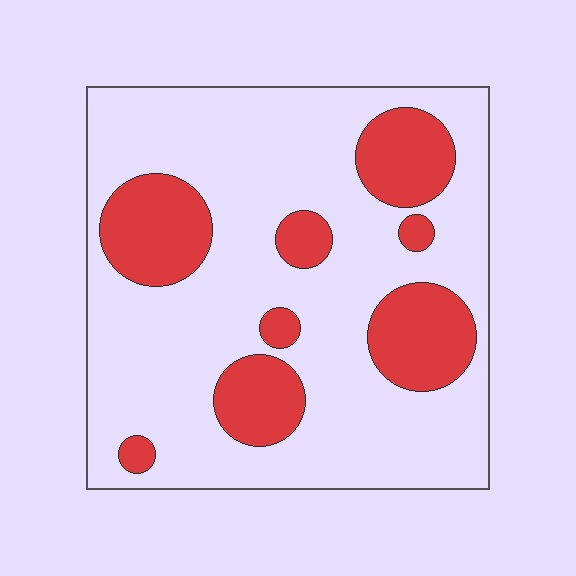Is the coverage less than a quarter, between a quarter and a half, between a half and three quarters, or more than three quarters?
Less than a quarter.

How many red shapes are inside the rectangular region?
8.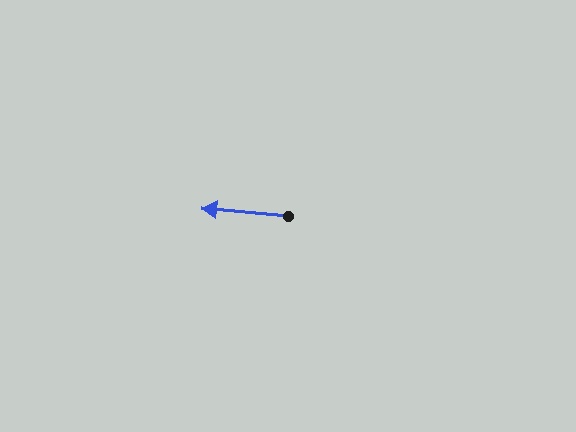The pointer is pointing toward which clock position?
Roughly 9 o'clock.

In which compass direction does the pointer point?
West.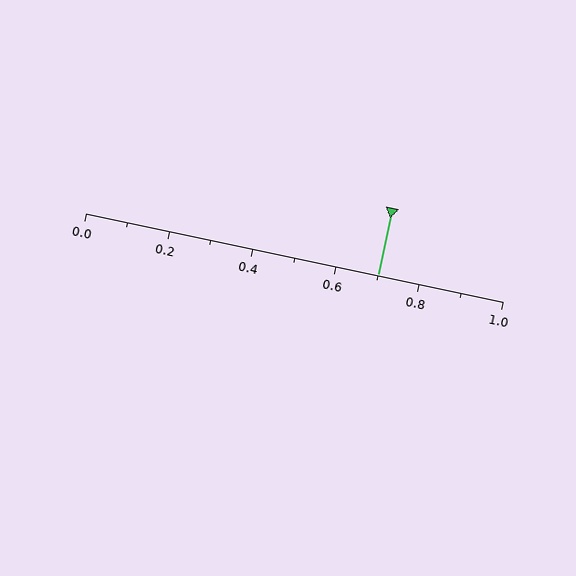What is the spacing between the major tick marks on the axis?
The major ticks are spaced 0.2 apart.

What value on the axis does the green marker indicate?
The marker indicates approximately 0.7.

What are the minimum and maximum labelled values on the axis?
The axis runs from 0.0 to 1.0.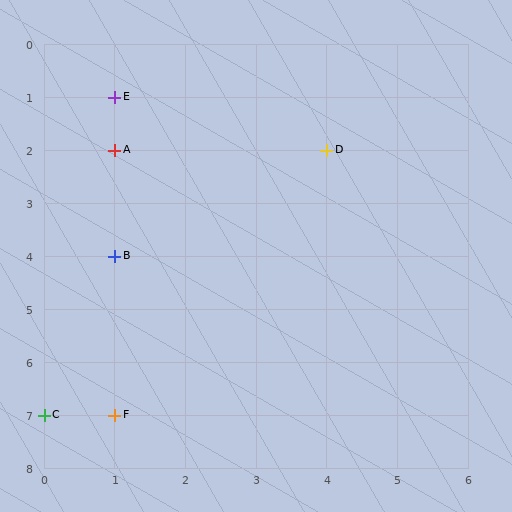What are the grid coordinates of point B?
Point B is at grid coordinates (1, 4).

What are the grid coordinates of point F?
Point F is at grid coordinates (1, 7).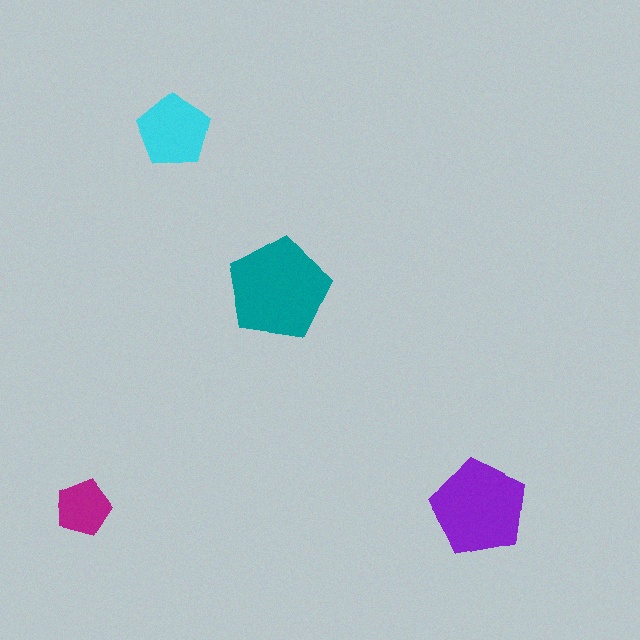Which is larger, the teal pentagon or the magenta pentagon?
The teal one.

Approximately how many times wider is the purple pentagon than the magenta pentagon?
About 1.5 times wider.